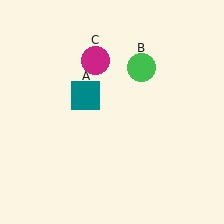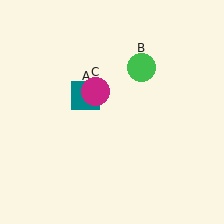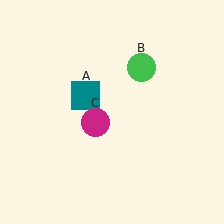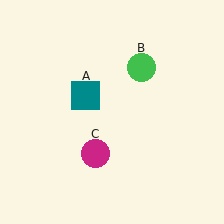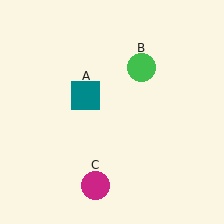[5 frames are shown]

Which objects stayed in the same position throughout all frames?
Teal square (object A) and green circle (object B) remained stationary.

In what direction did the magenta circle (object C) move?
The magenta circle (object C) moved down.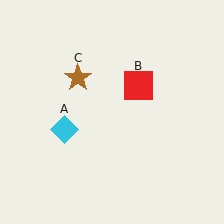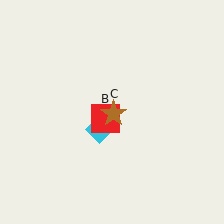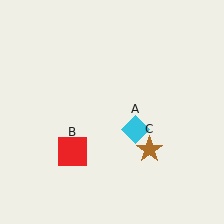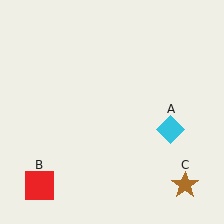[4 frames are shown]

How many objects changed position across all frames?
3 objects changed position: cyan diamond (object A), red square (object B), brown star (object C).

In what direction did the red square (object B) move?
The red square (object B) moved down and to the left.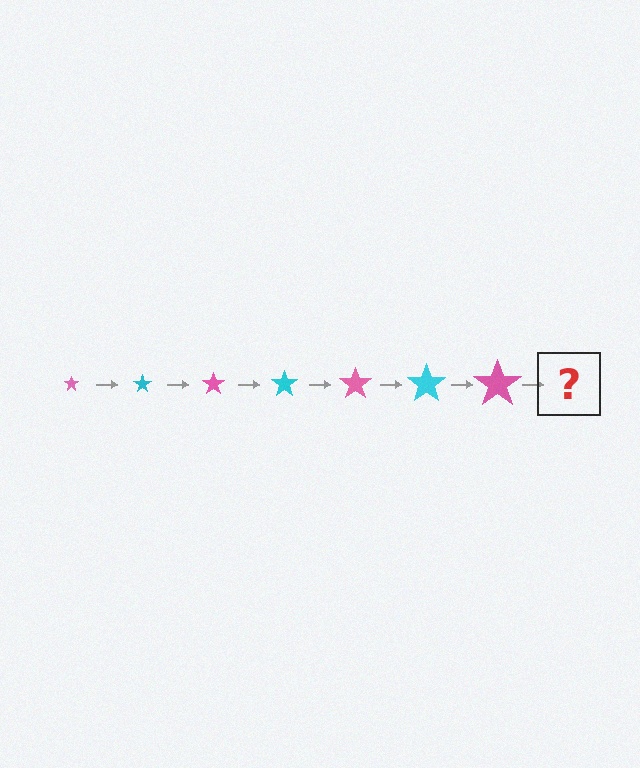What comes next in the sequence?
The next element should be a cyan star, larger than the previous one.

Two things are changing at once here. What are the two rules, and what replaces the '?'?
The two rules are that the star grows larger each step and the color cycles through pink and cyan. The '?' should be a cyan star, larger than the previous one.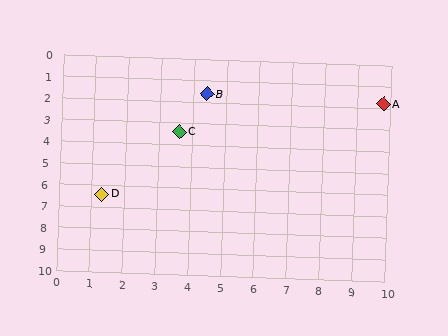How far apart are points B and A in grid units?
Points B and A are about 5.4 grid units apart.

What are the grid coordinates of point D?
Point D is at approximately (1.3, 6.4).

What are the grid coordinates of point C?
Point C is at approximately (3.6, 3.4).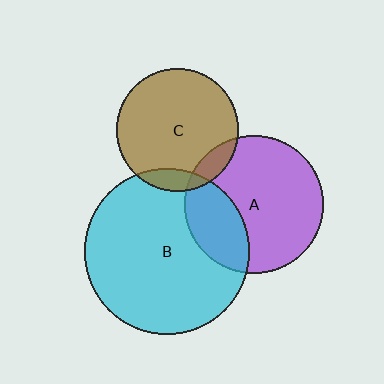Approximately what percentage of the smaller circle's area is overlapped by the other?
Approximately 10%.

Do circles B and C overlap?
Yes.